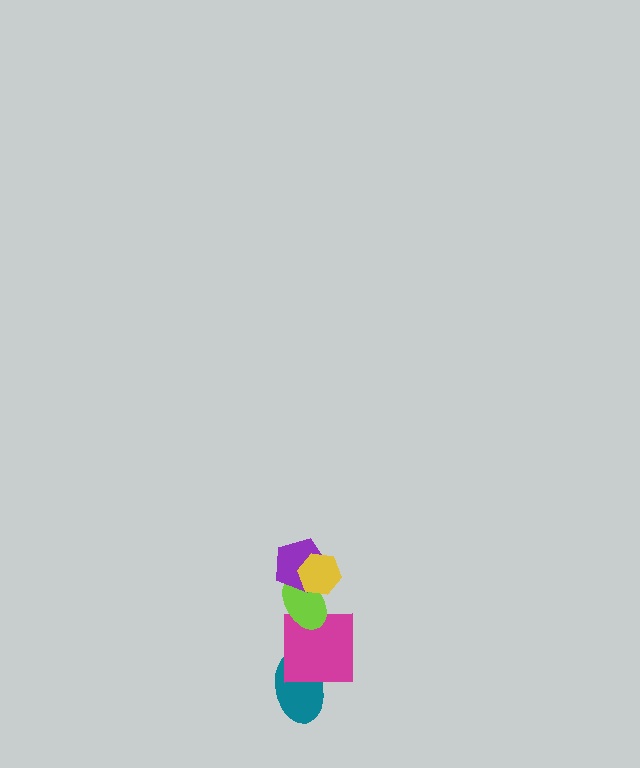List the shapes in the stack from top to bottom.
From top to bottom: the yellow hexagon, the purple pentagon, the lime ellipse, the magenta square, the teal ellipse.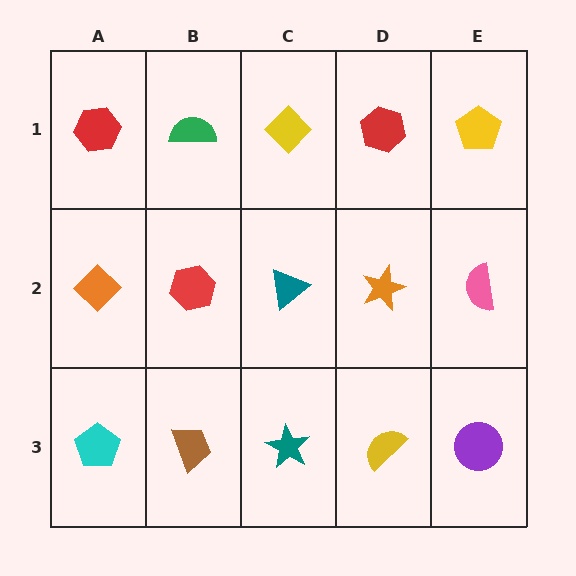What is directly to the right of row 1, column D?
A yellow pentagon.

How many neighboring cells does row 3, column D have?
3.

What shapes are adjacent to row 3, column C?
A teal triangle (row 2, column C), a brown trapezoid (row 3, column B), a yellow semicircle (row 3, column D).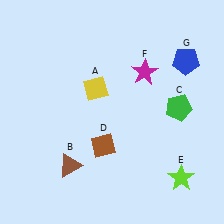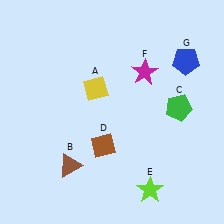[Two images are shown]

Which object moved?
The lime star (E) moved left.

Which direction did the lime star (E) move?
The lime star (E) moved left.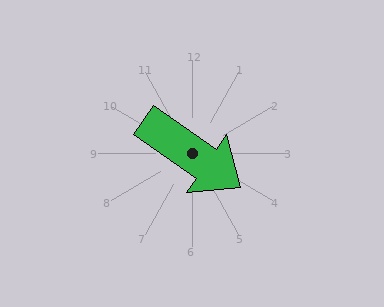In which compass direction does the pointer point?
Southeast.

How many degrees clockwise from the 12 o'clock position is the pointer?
Approximately 125 degrees.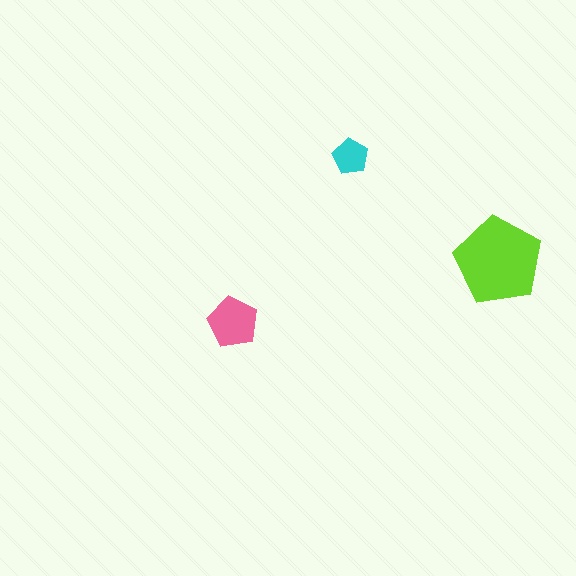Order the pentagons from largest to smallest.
the lime one, the pink one, the cyan one.